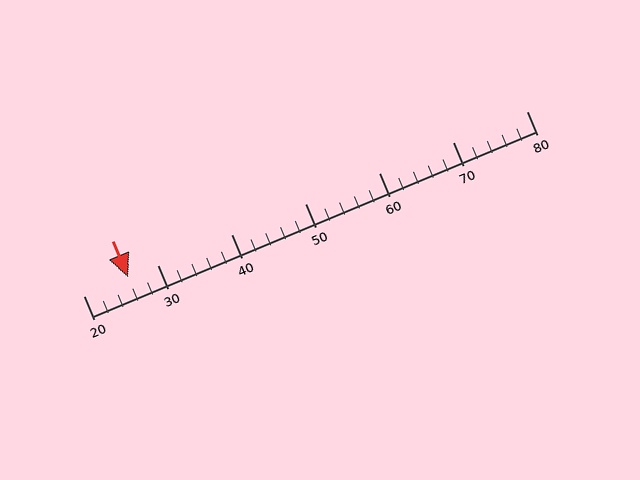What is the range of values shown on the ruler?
The ruler shows values from 20 to 80.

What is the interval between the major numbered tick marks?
The major tick marks are spaced 10 units apart.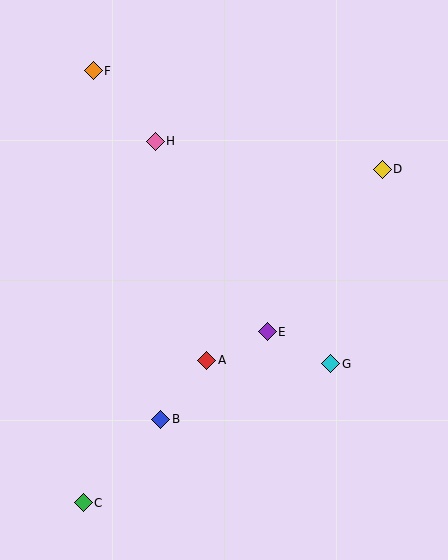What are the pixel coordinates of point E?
Point E is at (267, 332).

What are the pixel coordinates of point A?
Point A is at (207, 360).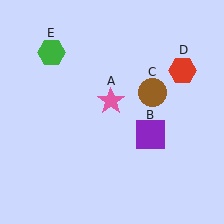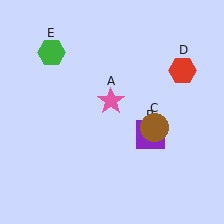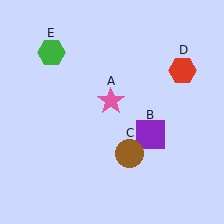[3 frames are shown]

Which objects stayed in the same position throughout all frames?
Pink star (object A) and purple square (object B) and red hexagon (object D) and green hexagon (object E) remained stationary.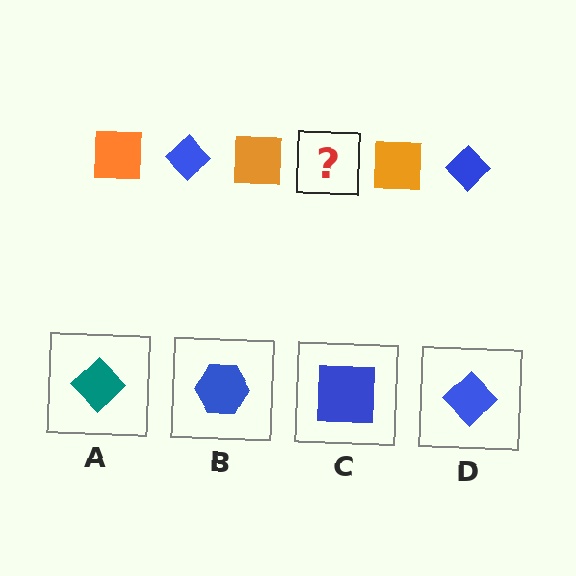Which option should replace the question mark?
Option D.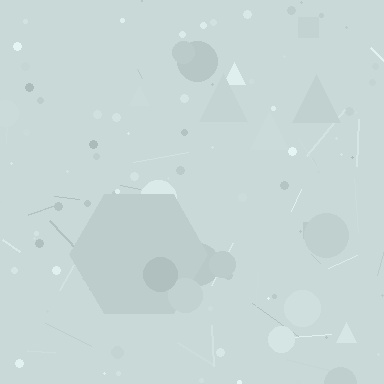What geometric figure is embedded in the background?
A hexagon is embedded in the background.